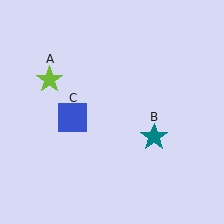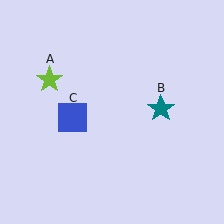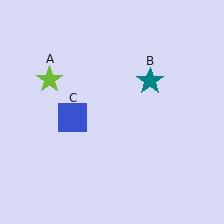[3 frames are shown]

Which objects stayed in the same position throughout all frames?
Lime star (object A) and blue square (object C) remained stationary.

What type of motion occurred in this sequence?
The teal star (object B) rotated counterclockwise around the center of the scene.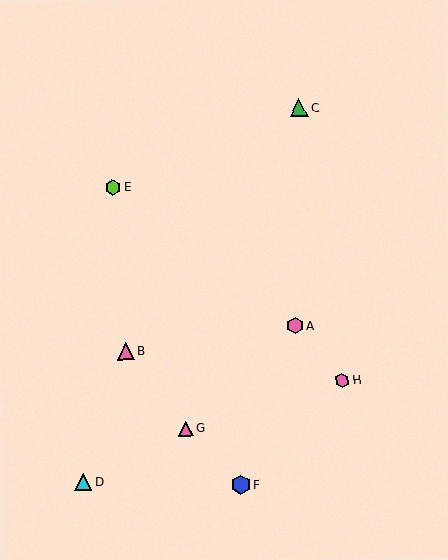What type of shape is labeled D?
Shape D is a cyan triangle.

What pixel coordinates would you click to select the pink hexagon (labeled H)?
Click at (342, 381) to select the pink hexagon H.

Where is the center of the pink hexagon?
The center of the pink hexagon is at (295, 326).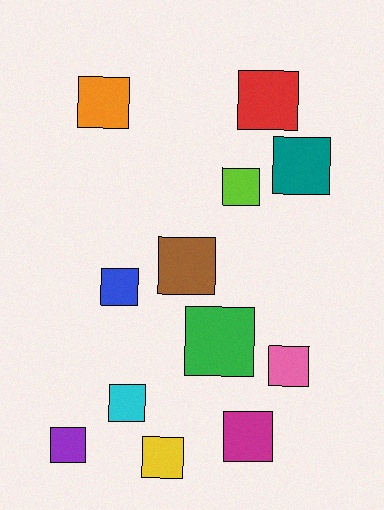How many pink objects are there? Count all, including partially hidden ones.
There is 1 pink object.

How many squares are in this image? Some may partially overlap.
There are 12 squares.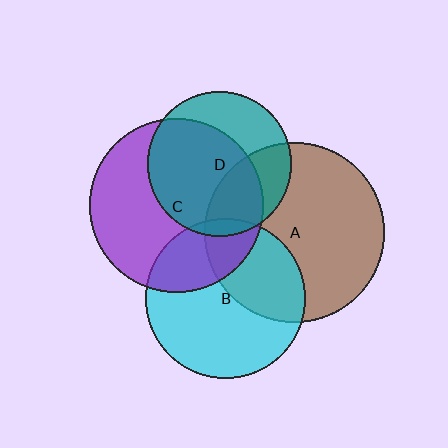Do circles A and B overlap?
Yes.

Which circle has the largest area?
Circle A (brown).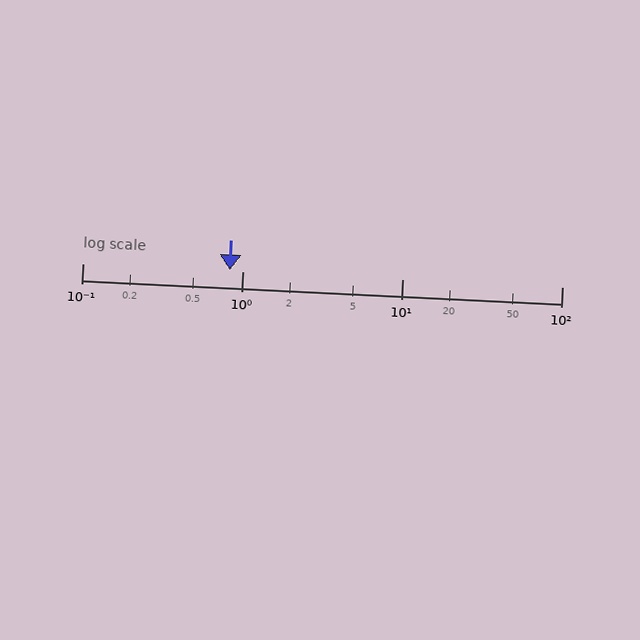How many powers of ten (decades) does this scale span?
The scale spans 3 decades, from 0.1 to 100.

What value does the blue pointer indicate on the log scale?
The pointer indicates approximately 0.83.